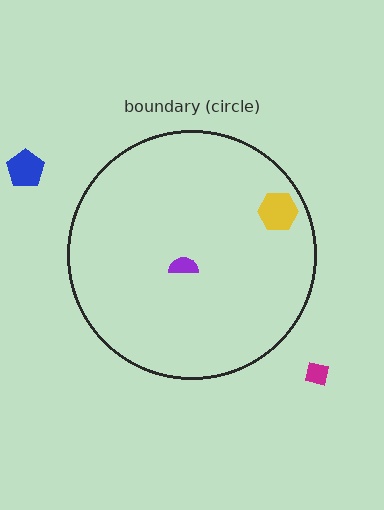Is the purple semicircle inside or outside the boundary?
Inside.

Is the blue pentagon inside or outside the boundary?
Outside.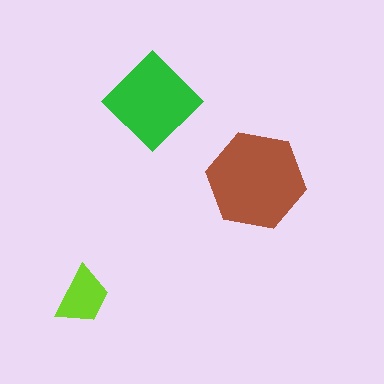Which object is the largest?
The brown hexagon.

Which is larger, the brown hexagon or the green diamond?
The brown hexagon.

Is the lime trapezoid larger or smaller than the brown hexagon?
Smaller.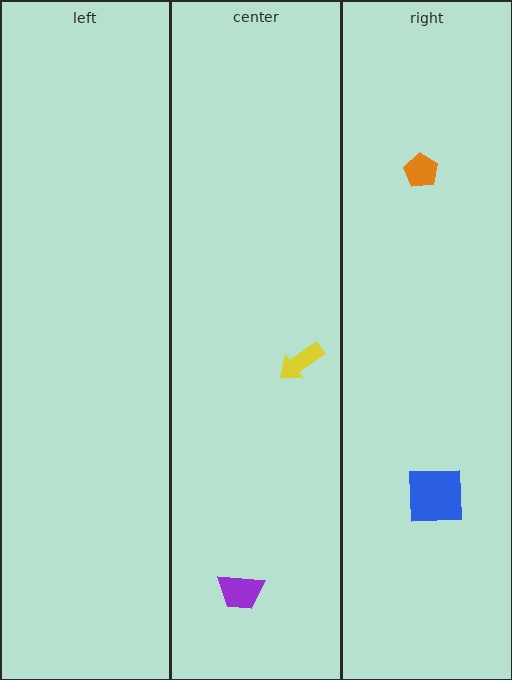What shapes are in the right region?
The blue square, the orange pentagon.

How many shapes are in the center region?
2.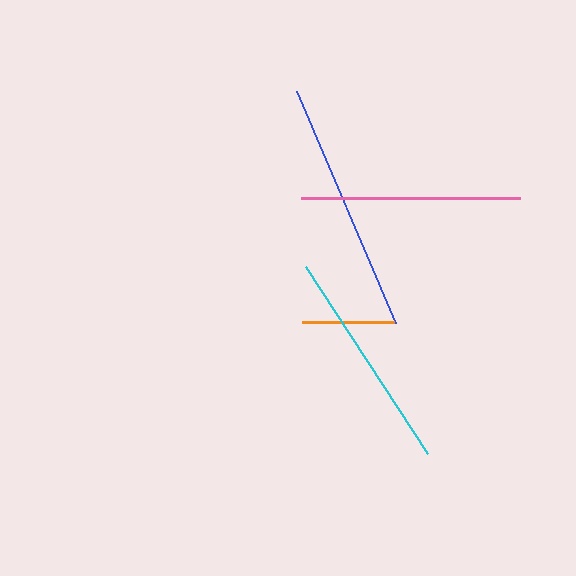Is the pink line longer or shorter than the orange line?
The pink line is longer than the orange line.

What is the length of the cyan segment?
The cyan segment is approximately 224 pixels long.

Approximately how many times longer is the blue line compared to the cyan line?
The blue line is approximately 1.1 times the length of the cyan line.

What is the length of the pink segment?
The pink segment is approximately 220 pixels long.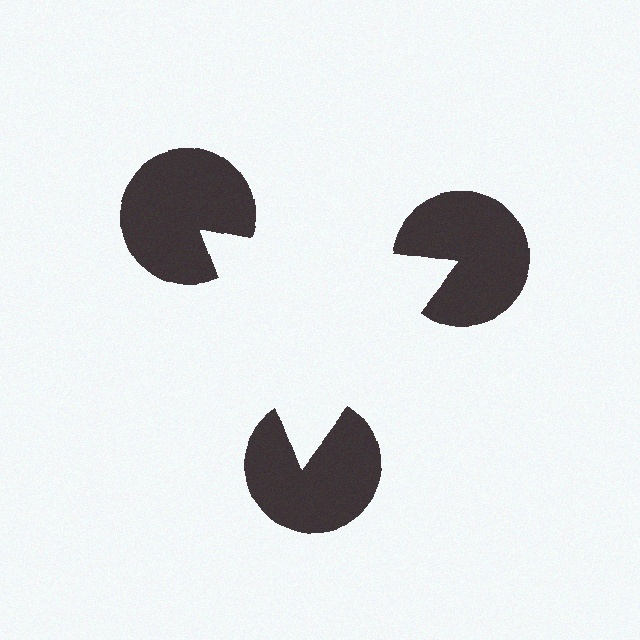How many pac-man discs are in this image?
There are 3 — one at each vertex of the illusory triangle.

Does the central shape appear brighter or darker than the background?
It typically appears slightly brighter than the background, even though no actual brightness change is drawn.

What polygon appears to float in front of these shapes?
An illusory triangle — its edges are inferred from the aligned wedge cuts in the pac-man discs, not physically drawn.